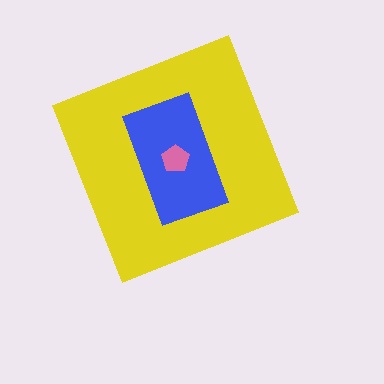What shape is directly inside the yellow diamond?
The blue rectangle.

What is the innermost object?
The pink pentagon.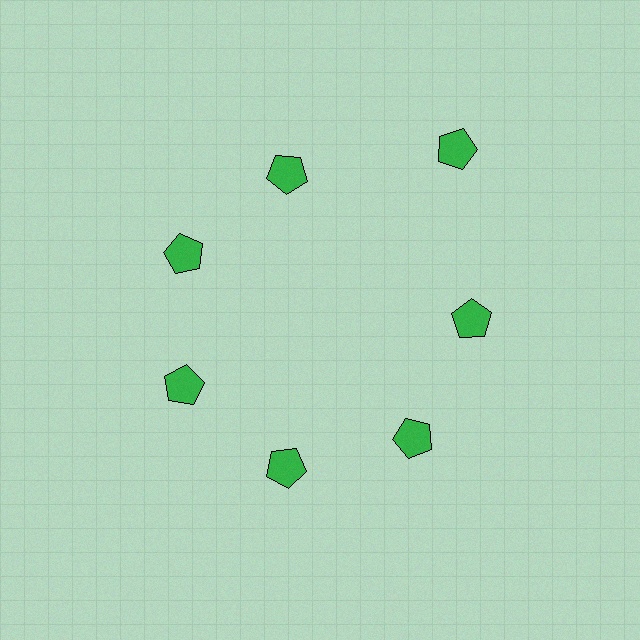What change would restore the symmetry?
The symmetry would be restored by moving it inward, back onto the ring so that all 7 pentagons sit at equal angles and equal distance from the center.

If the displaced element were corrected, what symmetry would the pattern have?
It would have 7-fold rotational symmetry — the pattern would map onto itself every 51 degrees.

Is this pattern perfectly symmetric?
No. The 7 green pentagons are arranged in a ring, but one element near the 1 o'clock position is pushed outward from the center, breaking the 7-fold rotational symmetry.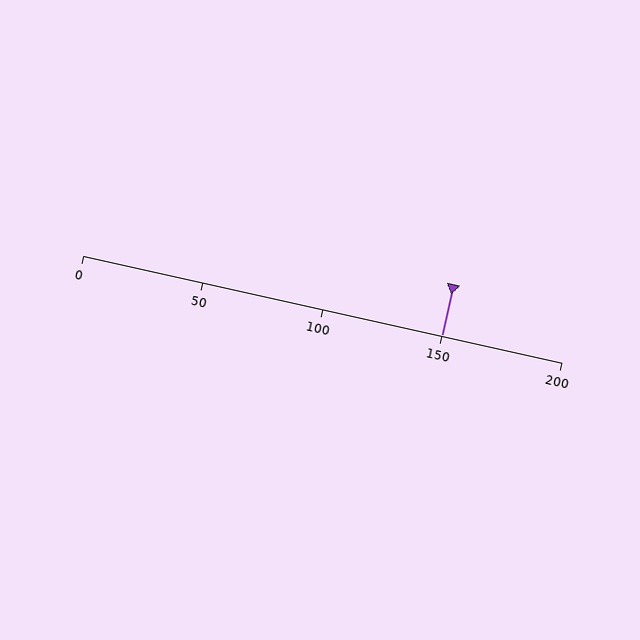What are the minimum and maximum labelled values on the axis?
The axis runs from 0 to 200.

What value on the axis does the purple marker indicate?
The marker indicates approximately 150.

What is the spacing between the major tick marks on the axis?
The major ticks are spaced 50 apart.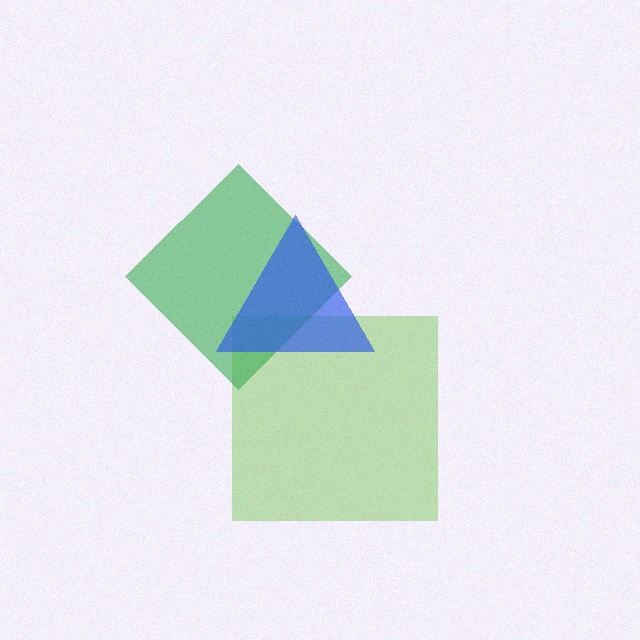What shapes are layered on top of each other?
The layered shapes are: a lime square, a green diamond, a blue triangle.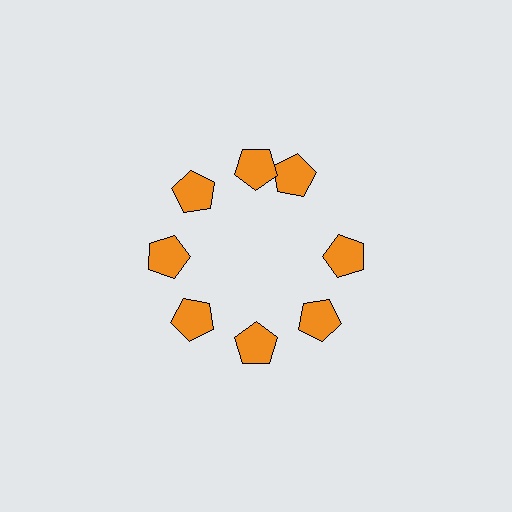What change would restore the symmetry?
The symmetry would be restored by rotating it back into even spacing with its neighbors so that all 8 pentagons sit at equal angles and equal distance from the center.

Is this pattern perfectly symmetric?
No. The 8 orange pentagons are arranged in a ring, but one element near the 2 o'clock position is rotated out of alignment along the ring, breaking the 8-fold rotational symmetry.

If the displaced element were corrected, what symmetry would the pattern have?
It would have 8-fold rotational symmetry — the pattern would map onto itself every 45 degrees.